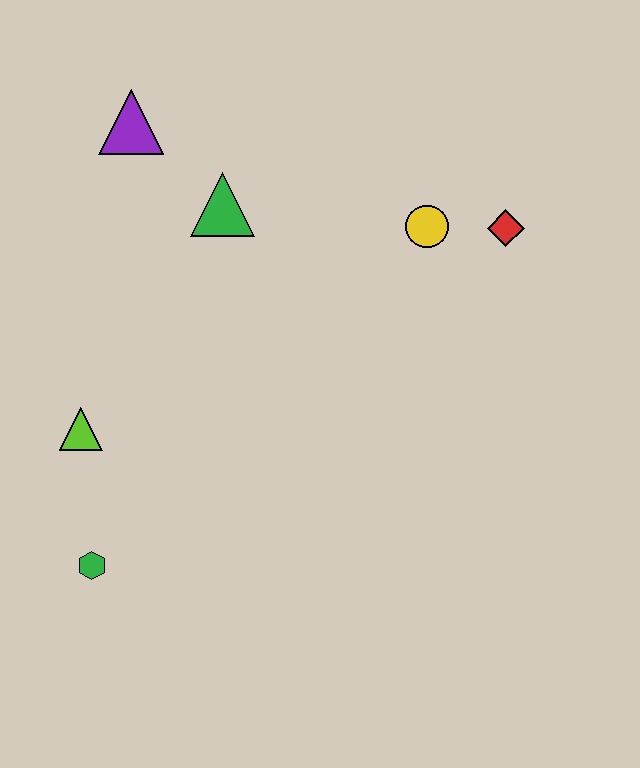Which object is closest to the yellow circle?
The red diamond is closest to the yellow circle.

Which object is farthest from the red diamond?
The green hexagon is farthest from the red diamond.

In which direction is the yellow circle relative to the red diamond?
The yellow circle is to the left of the red diamond.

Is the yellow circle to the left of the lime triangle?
No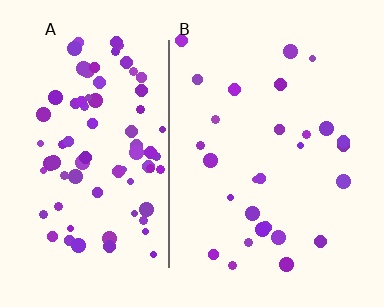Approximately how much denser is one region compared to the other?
Approximately 2.9× — region A over region B.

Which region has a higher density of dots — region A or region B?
A (the left).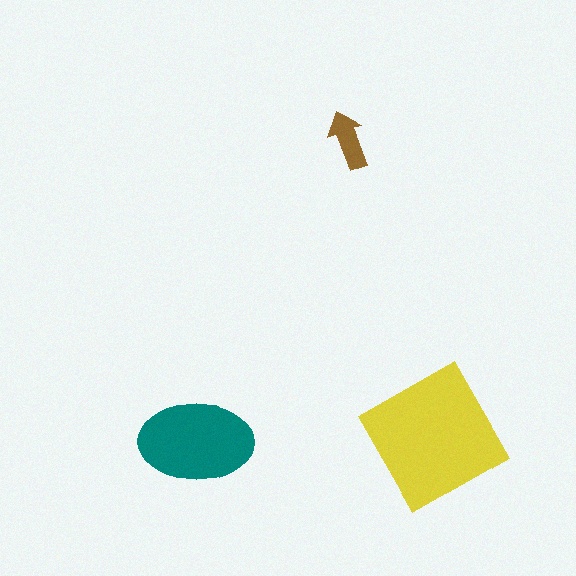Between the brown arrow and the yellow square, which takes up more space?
The yellow square.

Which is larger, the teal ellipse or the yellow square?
The yellow square.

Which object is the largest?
The yellow square.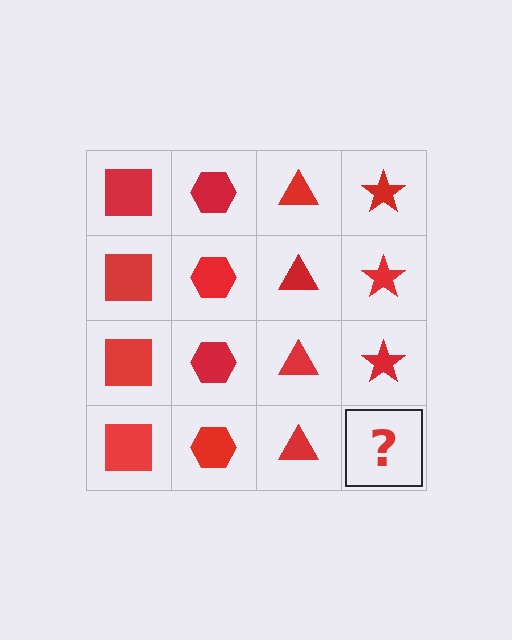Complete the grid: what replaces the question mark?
The question mark should be replaced with a red star.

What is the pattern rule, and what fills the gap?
The rule is that each column has a consistent shape. The gap should be filled with a red star.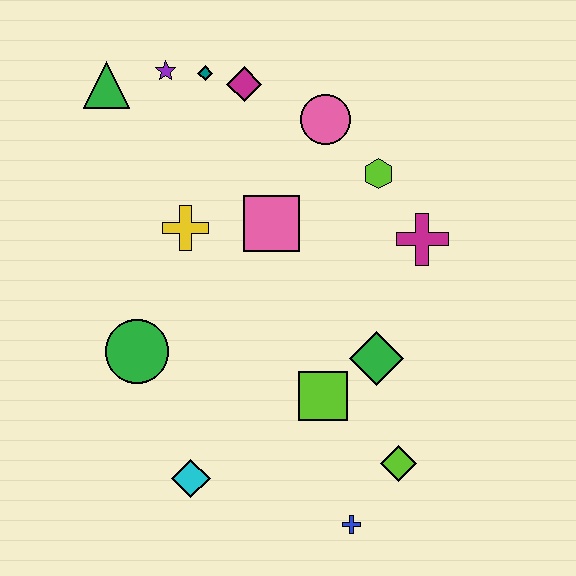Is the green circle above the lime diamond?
Yes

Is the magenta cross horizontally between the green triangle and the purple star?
No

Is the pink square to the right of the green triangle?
Yes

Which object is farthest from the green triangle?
The blue cross is farthest from the green triangle.